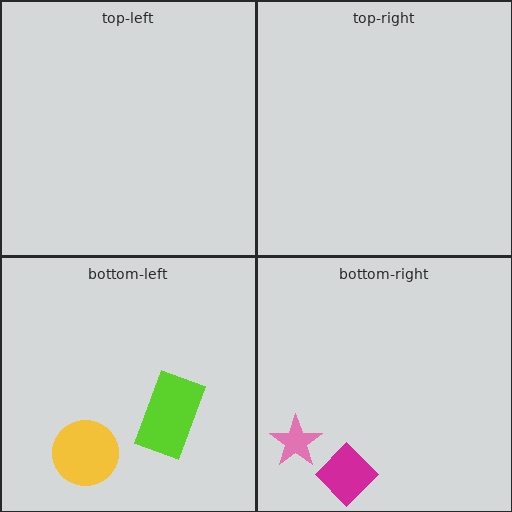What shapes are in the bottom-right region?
The pink star, the magenta diamond.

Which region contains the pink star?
The bottom-right region.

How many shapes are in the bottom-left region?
2.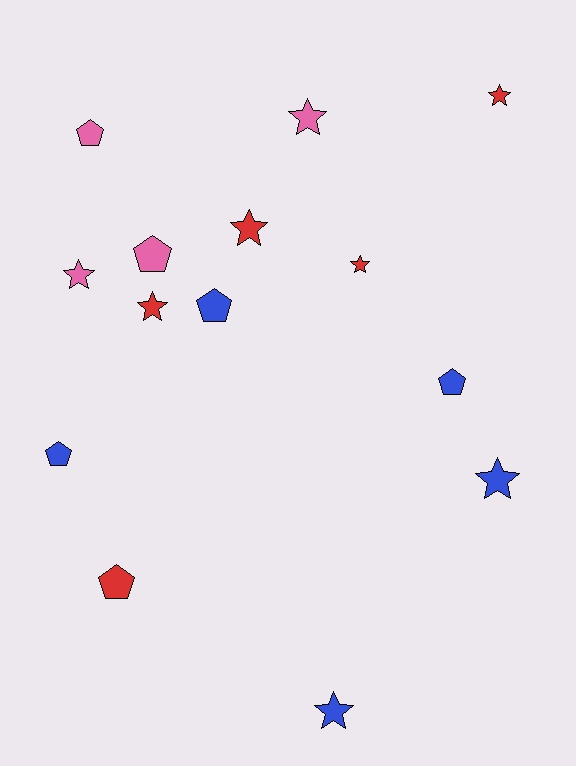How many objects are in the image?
There are 14 objects.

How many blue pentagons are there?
There are 3 blue pentagons.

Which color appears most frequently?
Blue, with 5 objects.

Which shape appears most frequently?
Star, with 8 objects.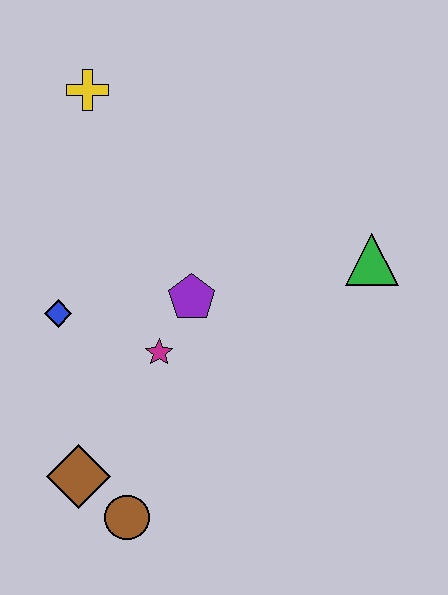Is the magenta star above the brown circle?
Yes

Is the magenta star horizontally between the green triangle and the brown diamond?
Yes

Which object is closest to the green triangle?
The purple pentagon is closest to the green triangle.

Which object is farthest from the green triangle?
The brown diamond is farthest from the green triangle.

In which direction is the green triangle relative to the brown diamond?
The green triangle is to the right of the brown diamond.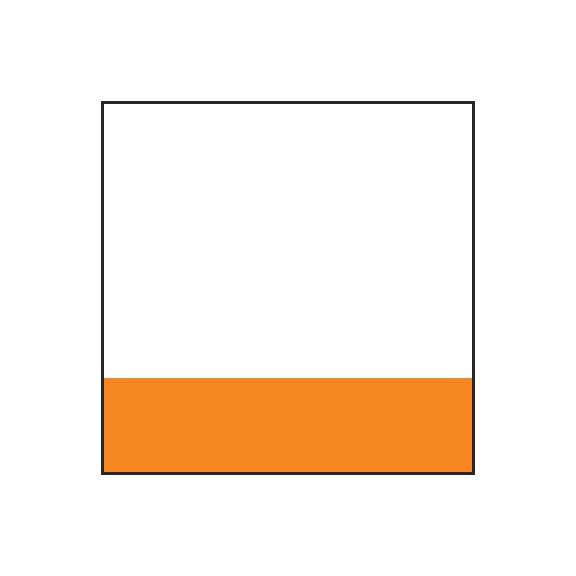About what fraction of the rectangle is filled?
About one quarter (1/4).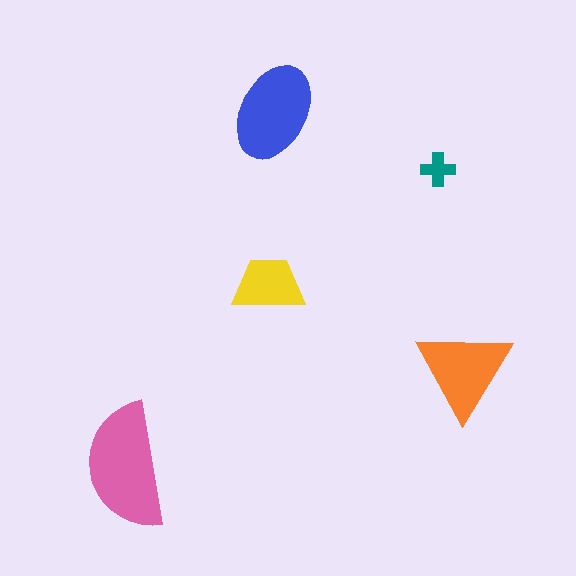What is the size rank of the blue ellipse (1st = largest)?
2nd.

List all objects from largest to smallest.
The pink semicircle, the blue ellipse, the orange triangle, the yellow trapezoid, the teal cross.